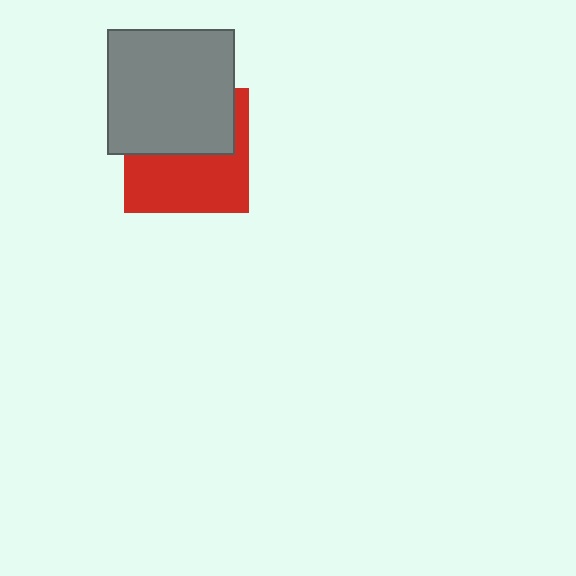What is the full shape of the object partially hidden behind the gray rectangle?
The partially hidden object is a red square.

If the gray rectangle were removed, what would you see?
You would see the complete red square.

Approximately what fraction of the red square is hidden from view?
Roughly 48% of the red square is hidden behind the gray rectangle.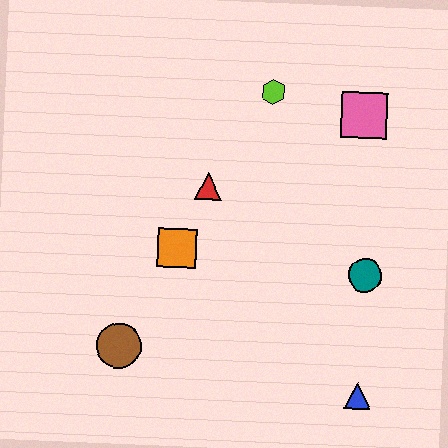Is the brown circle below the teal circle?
Yes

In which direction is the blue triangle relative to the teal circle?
The blue triangle is below the teal circle.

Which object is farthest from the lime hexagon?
The blue triangle is farthest from the lime hexagon.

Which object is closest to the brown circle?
The orange square is closest to the brown circle.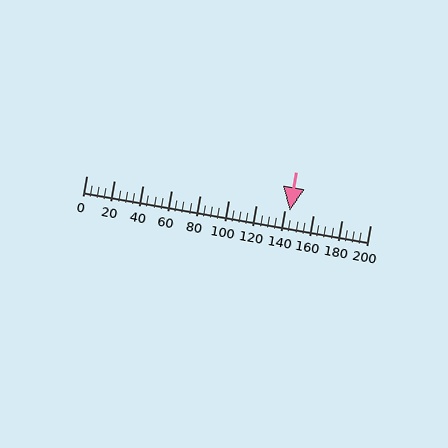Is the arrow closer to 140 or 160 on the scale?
The arrow is closer to 140.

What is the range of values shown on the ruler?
The ruler shows values from 0 to 200.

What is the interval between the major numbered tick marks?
The major tick marks are spaced 20 units apart.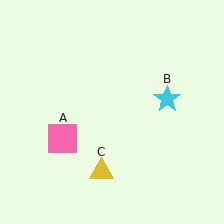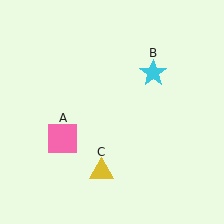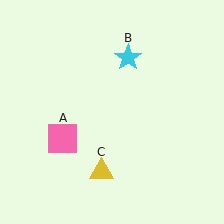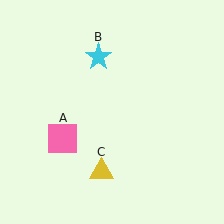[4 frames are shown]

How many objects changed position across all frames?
1 object changed position: cyan star (object B).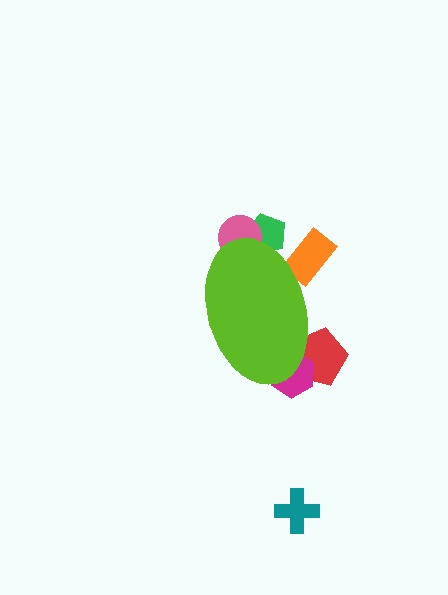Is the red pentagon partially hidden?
Yes, the red pentagon is partially hidden behind the lime ellipse.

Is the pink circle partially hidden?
Yes, the pink circle is partially hidden behind the lime ellipse.